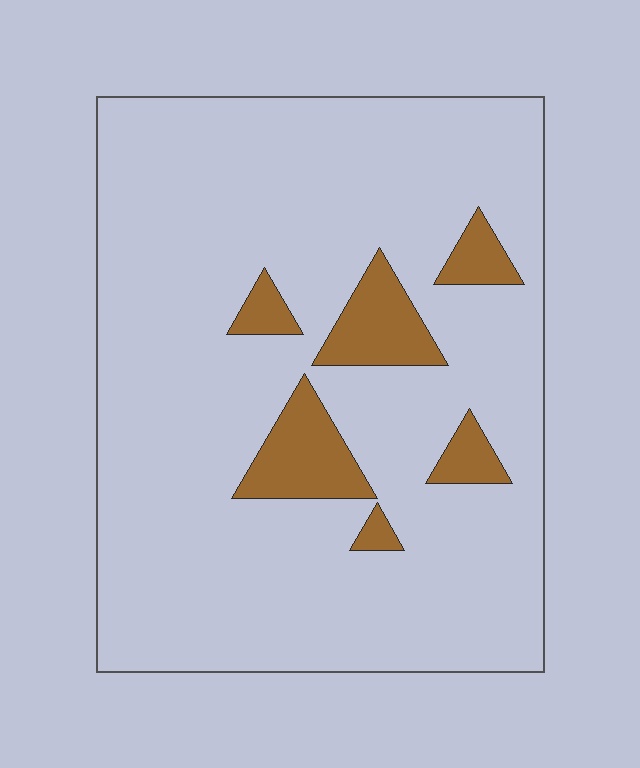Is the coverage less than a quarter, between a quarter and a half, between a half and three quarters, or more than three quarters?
Less than a quarter.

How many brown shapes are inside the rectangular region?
6.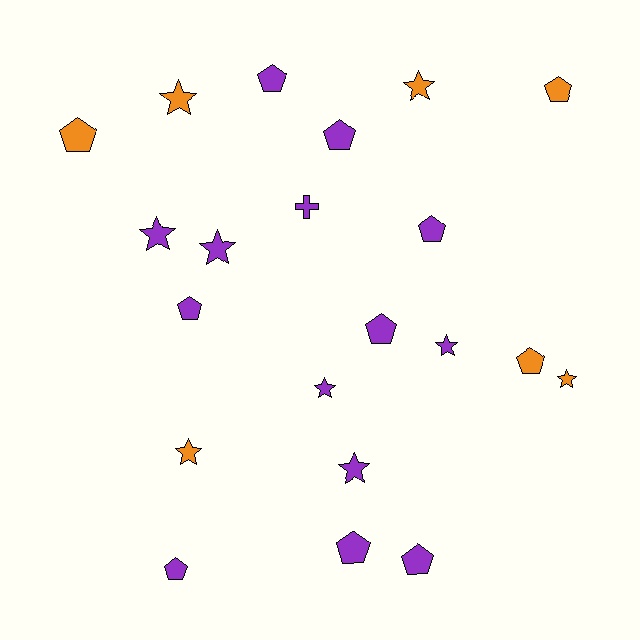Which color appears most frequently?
Purple, with 14 objects.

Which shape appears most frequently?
Pentagon, with 11 objects.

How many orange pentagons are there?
There are 3 orange pentagons.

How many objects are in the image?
There are 21 objects.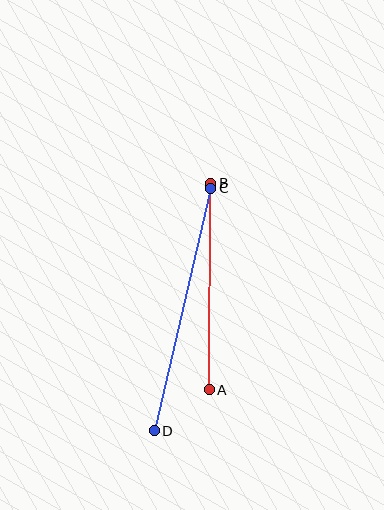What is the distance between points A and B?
The distance is approximately 207 pixels.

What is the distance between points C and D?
The distance is approximately 249 pixels.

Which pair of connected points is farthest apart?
Points C and D are farthest apart.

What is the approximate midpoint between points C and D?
The midpoint is at approximately (183, 309) pixels.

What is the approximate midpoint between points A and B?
The midpoint is at approximately (210, 287) pixels.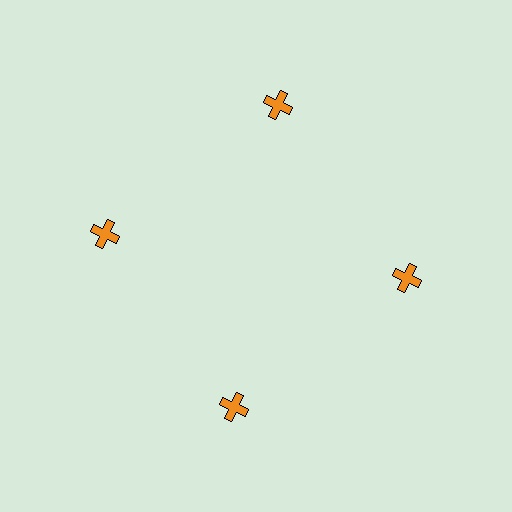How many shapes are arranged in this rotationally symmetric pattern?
There are 4 shapes, arranged in 4 groups of 1.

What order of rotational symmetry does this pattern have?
This pattern has 4-fold rotational symmetry.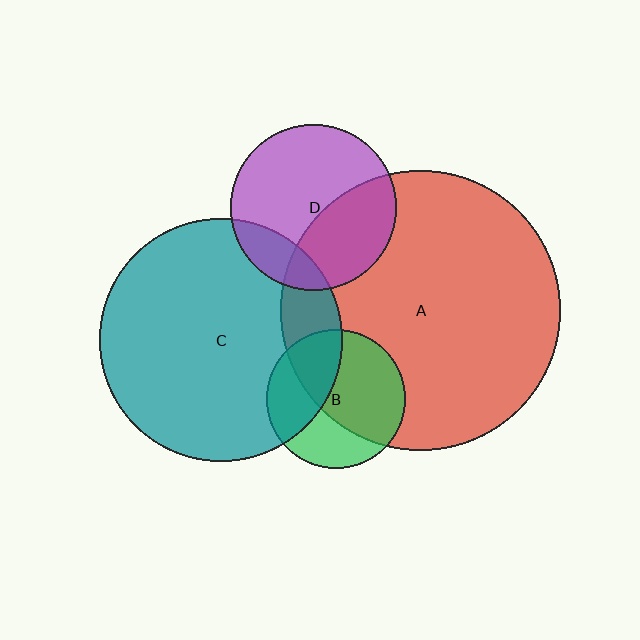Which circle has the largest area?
Circle A (red).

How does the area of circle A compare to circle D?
Approximately 2.9 times.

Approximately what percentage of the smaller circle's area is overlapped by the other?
Approximately 15%.